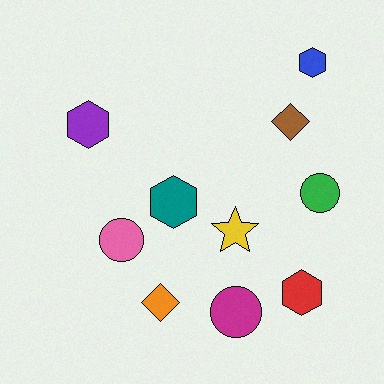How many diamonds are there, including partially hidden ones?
There are 2 diamonds.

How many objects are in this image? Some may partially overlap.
There are 10 objects.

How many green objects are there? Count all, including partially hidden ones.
There is 1 green object.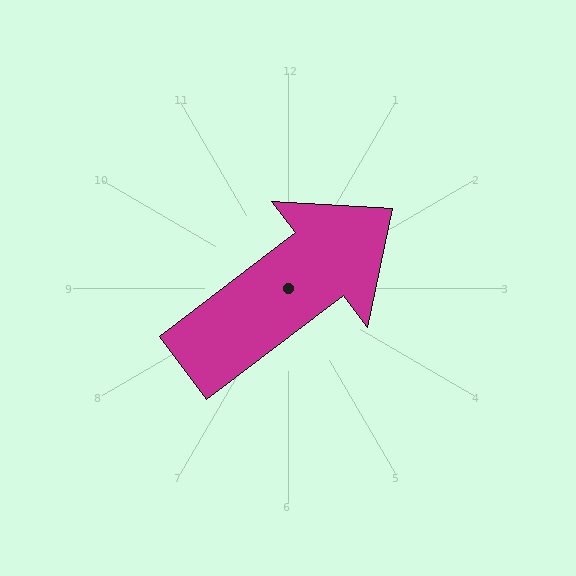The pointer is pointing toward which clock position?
Roughly 2 o'clock.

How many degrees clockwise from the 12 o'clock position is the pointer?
Approximately 53 degrees.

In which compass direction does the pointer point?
Northeast.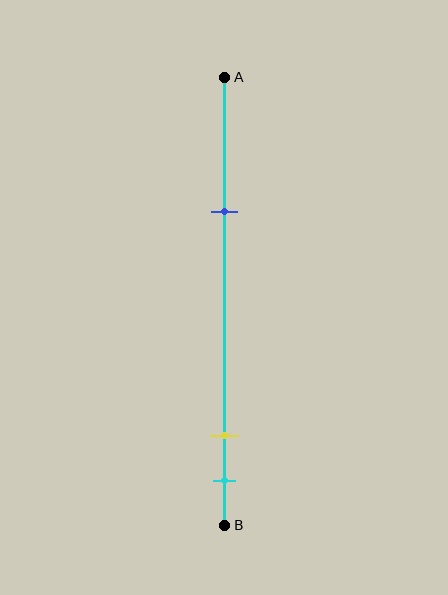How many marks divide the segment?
There are 3 marks dividing the segment.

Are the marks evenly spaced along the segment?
No, the marks are not evenly spaced.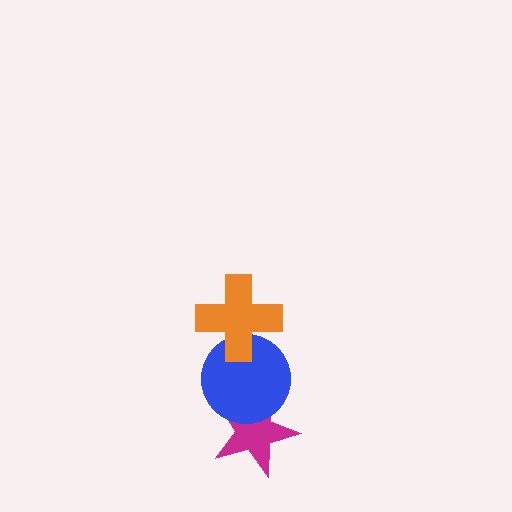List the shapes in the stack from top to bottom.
From top to bottom: the orange cross, the blue circle, the magenta star.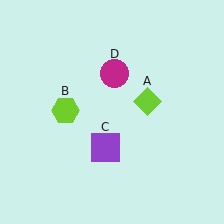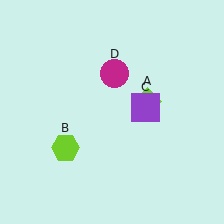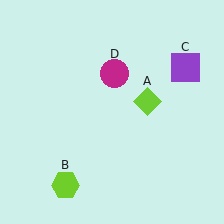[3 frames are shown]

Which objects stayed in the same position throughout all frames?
Lime diamond (object A) and magenta circle (object D) remained stationary.